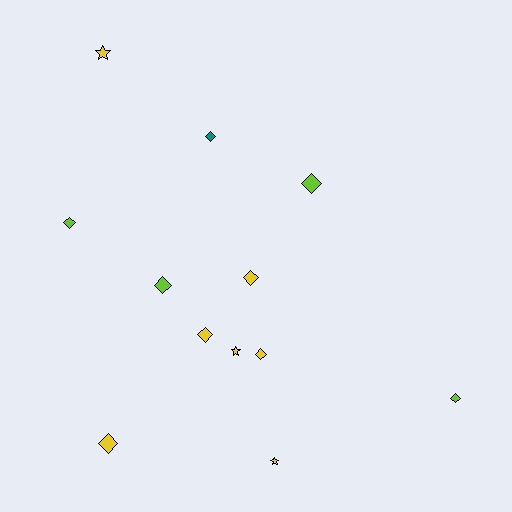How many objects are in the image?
There are 12 objects.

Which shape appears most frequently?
Diamond, with 9 objects.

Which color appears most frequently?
Yellow, with 7 objects.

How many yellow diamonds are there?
There are 4 yellow diamonds.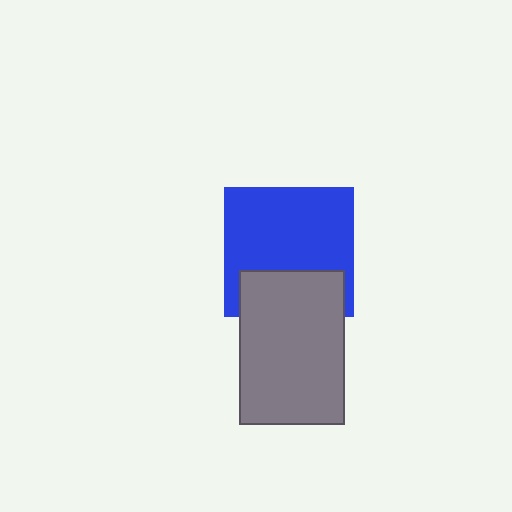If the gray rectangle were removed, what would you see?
You would see the complete blue square.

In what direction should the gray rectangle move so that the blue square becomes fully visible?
The gray rectangle should move down. That is the shortest direction to clear the overlap and leave the blue square fully visible.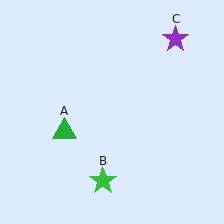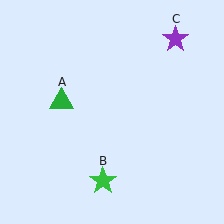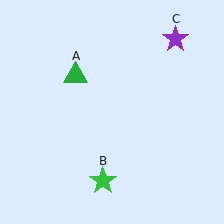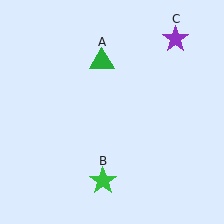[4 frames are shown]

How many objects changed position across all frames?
1 object changed position: green triangle (object A).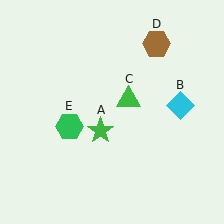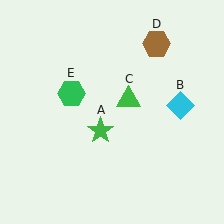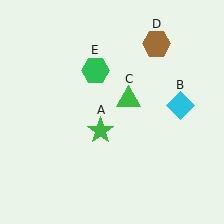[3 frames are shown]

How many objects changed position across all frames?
1 object changed position: green hexagon (object E).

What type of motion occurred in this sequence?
The green hexagon (object E) rotated clockwise around the center of the scene.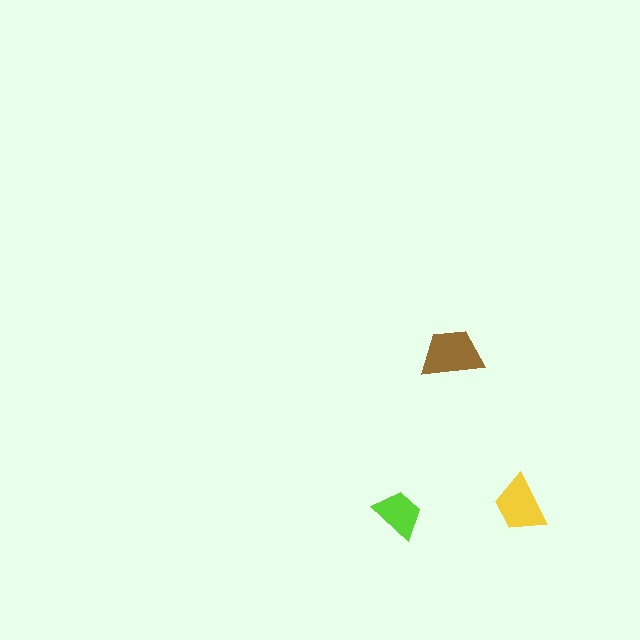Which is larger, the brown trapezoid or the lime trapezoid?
The brown one.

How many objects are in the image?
There are 3 objects in the image.